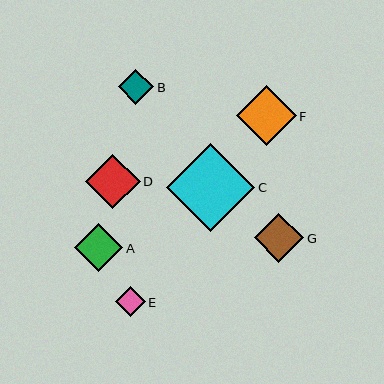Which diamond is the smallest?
Diamond E is the smallest with a size of approximately 30 pixels.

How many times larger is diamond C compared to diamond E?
Diamond C is approximately 3.0 times the size of diamond E.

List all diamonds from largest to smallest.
From largest to smallest: C, F, D, G, A, B, E.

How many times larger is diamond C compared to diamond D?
Diamond C is approximately 1.6 times the size of diamond D.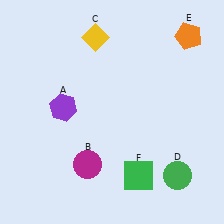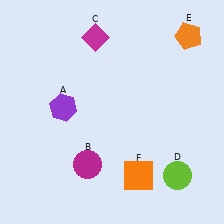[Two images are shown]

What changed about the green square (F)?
In Image 1, F is green. In Image 2, it changed to orange.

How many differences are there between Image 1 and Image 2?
There are 3 differences between the two images.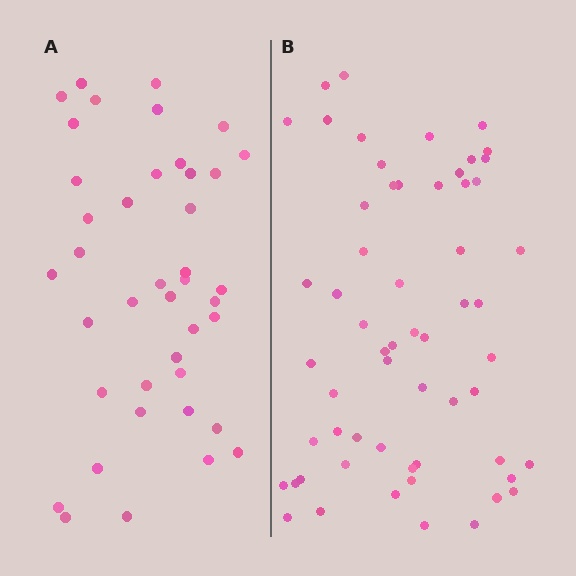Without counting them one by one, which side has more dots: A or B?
Region B (the right region) has more dots.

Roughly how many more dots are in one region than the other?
Region B has approximately 20 more dots than region A.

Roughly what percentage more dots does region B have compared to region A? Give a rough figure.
About 45% more.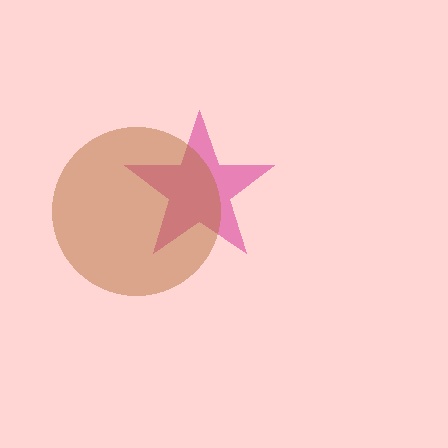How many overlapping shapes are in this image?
There are 2 overlapping shapes in the image.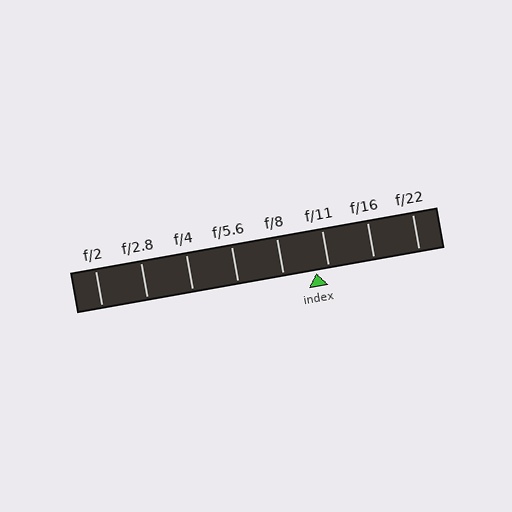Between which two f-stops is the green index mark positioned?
The index mark is between f/8 and f/11.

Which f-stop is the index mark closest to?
The index mark is closest to f/11.